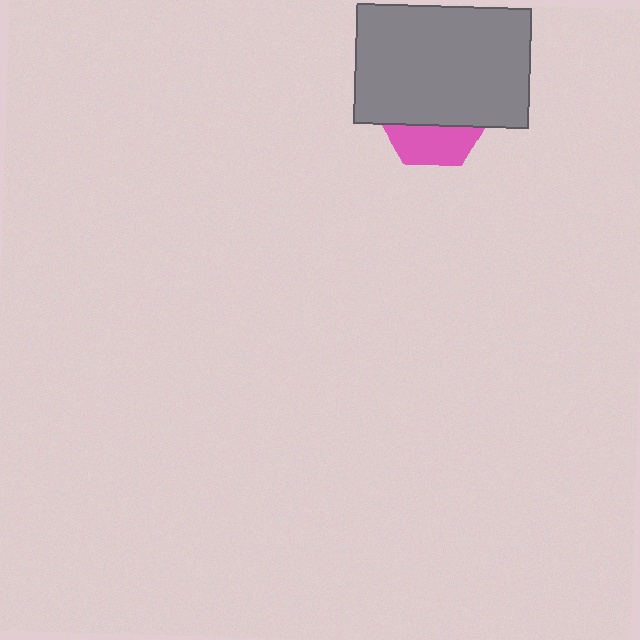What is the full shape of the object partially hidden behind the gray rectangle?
The partially hidden object is a pink hexagon.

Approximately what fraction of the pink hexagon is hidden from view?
Roughly 65% of the pink hexagon is hidden behind the gray rectangle.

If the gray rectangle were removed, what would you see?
You would see the complete pink hexagon.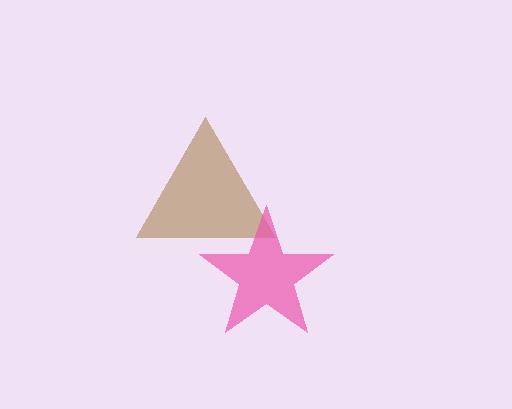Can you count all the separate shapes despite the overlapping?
Yes, there are 2 separate shapes.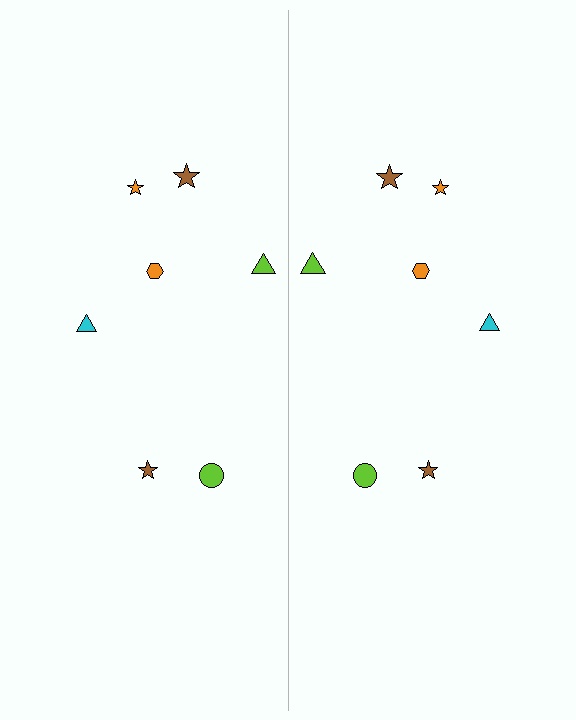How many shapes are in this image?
There are 14 shapes in this image.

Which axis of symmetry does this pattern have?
The pattern has a vertical axis of symmetry running through the center of the image.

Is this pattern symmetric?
Yes, this pattern has bilateral (reflection) symmetry.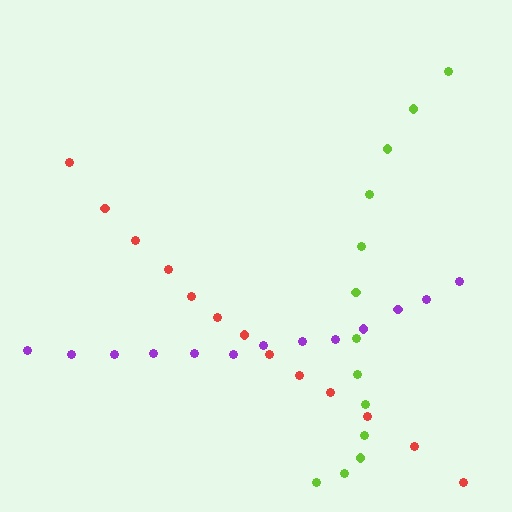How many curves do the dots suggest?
There are 3 distinct paths.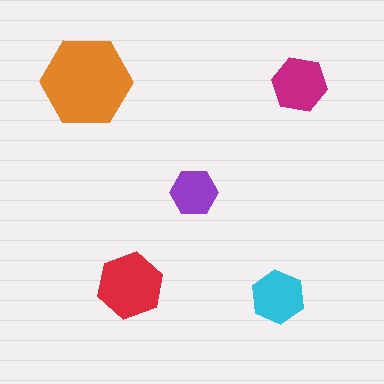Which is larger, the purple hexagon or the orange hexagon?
The orange one.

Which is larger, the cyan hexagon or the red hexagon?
The red one.